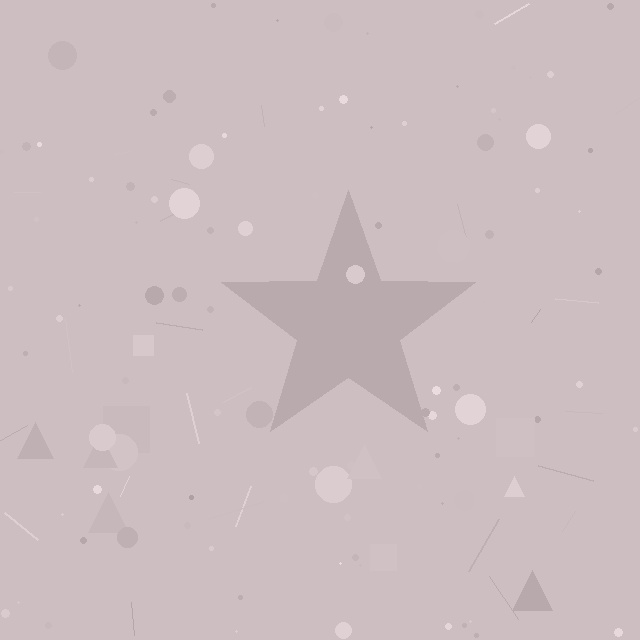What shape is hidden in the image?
A star is hidden in the image.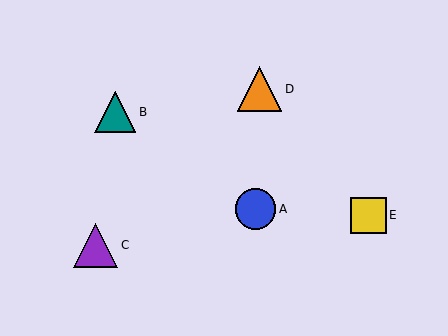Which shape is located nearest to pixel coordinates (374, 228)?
The yellow square (labeled E) at (368, 215) is nearest to that location.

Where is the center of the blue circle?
The center of the blue circle is at (255, 209).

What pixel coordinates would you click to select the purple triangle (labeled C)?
Click at (96, 245) to select the purple triangle C.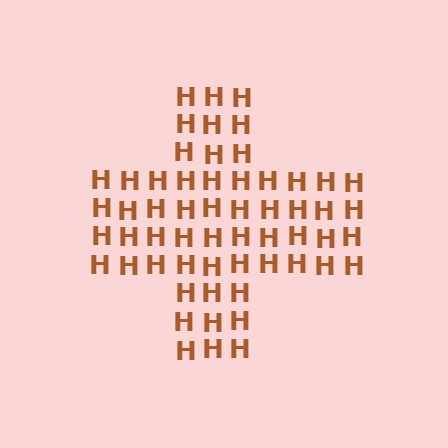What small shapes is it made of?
It is made of small letter H's.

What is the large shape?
The large shape is a cross.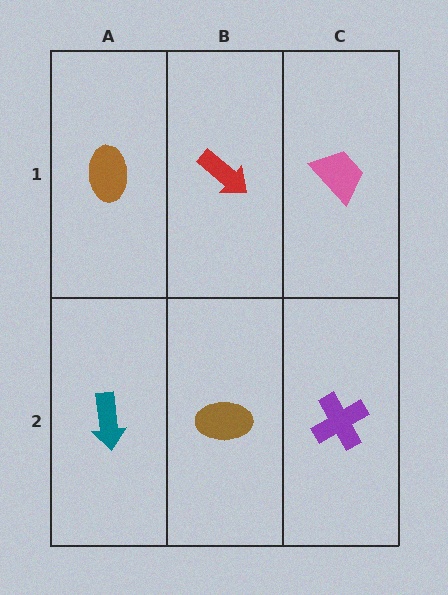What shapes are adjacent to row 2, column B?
A red arrow (row 1, column B), a teal arrow (row 2, column A), a purple cross (row 2, column C).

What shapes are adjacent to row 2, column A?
A brown ellipse (row 1, column A), a brown ellipse (row 2, column B).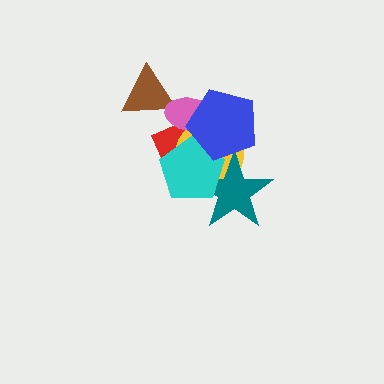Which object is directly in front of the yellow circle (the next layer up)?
The teal star is directly in front of the yellow circle.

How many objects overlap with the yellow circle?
5 objects overlap with the yellow circle.